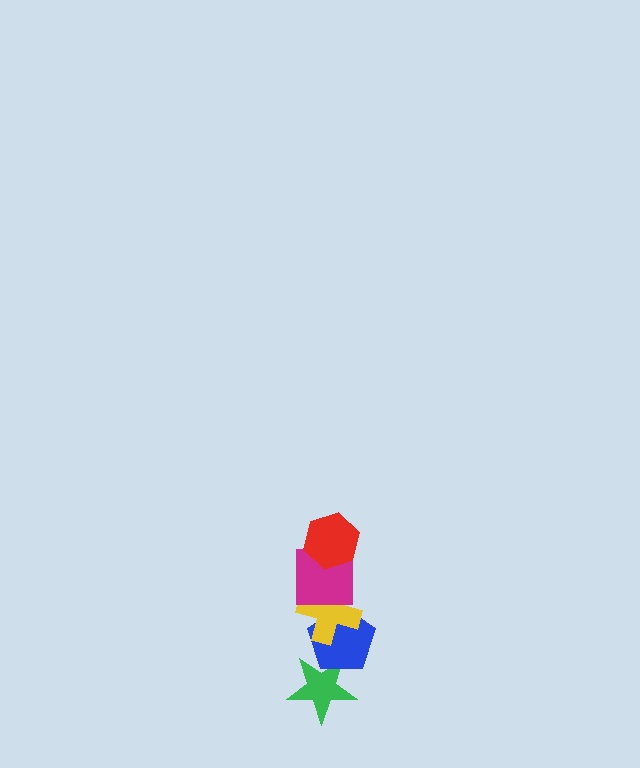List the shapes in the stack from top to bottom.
From top to bottom: the red hexagon, the magenta square, the yellow cross, the blue pentagon, the green star.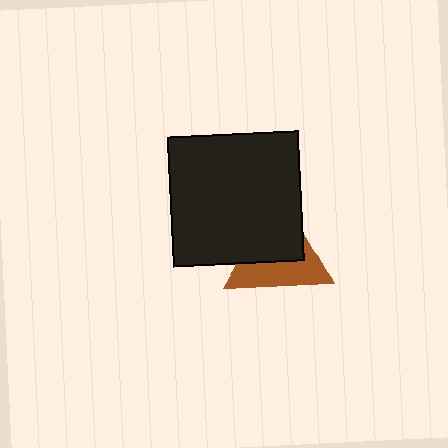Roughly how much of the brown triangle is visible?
About half of it is visible (roughly 47%).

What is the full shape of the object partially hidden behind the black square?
The partially hidden object is a brown triangle.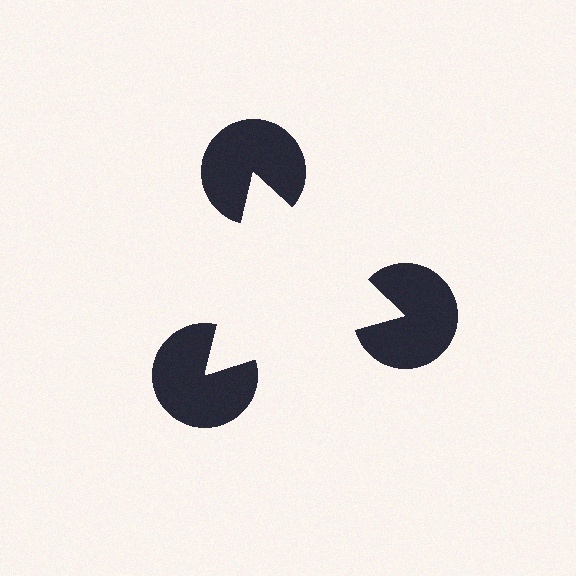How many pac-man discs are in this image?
There are 3 — one at each vertex of the illusory triangle.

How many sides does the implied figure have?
3 sides.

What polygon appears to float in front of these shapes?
An illusory triangle — its edges are inferred from the aligned wedge cuts in the pac-man discs, not physically drawn.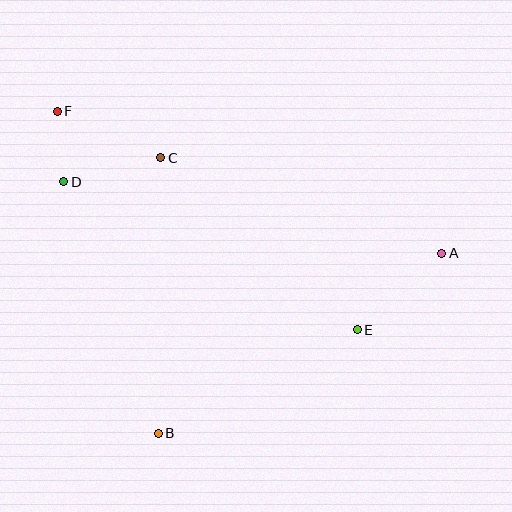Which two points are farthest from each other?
Points A and F are farthest from each other.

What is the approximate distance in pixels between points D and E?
The distance between D and E is approximately 329 pixels.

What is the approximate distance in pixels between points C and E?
The distance between C and E is approximately 261 pixels.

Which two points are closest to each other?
Points D and F are closest to each other.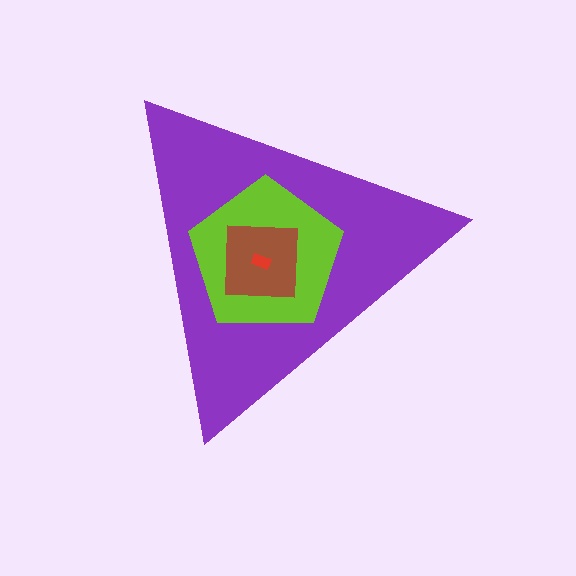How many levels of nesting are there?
4.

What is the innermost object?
The red rectangle.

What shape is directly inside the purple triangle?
The lime pentagon.